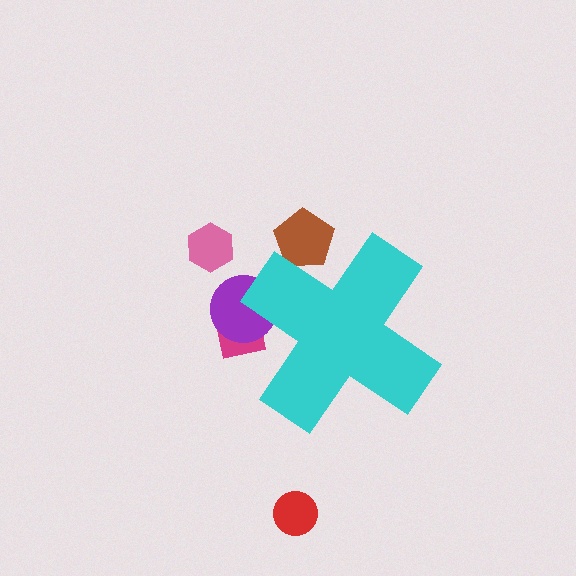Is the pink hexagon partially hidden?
No, the pink hexagon is fully visible.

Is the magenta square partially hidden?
Yes, the magenta square is partially hidden behind the cyan cross.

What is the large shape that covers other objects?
A cyan cross.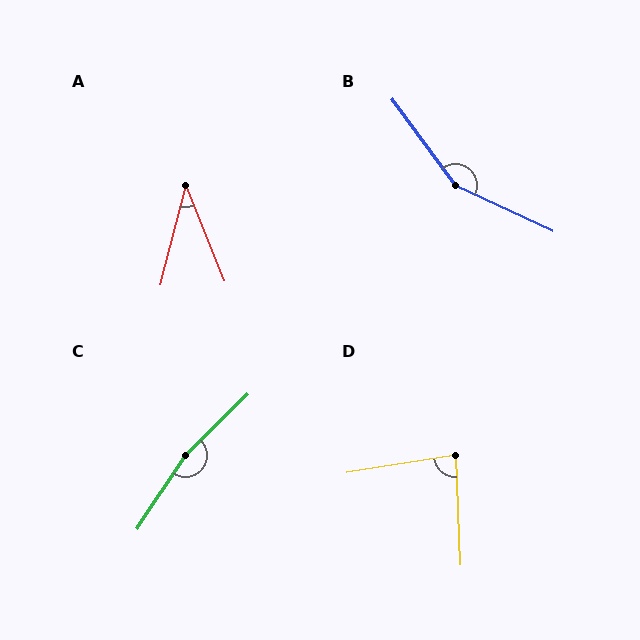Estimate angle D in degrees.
Approximately 83 degrees.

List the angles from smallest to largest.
A (36°), D (83°), B (151°), C (168°).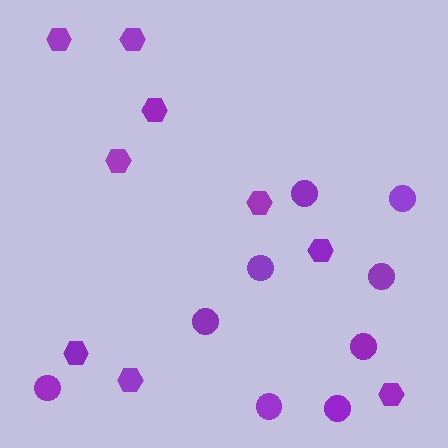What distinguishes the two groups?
There are 2 groups: one group of hexagons (9) and one group of circles (9).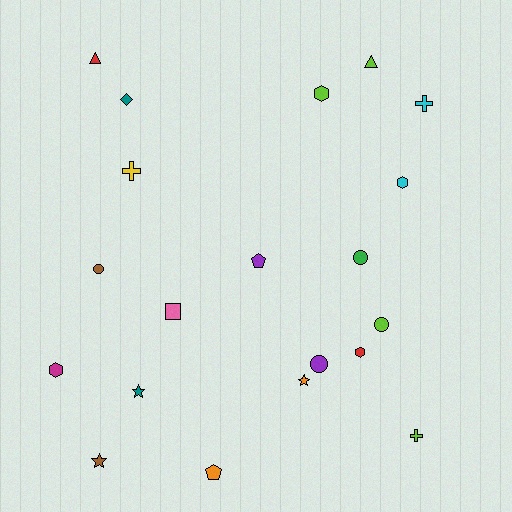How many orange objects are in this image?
There are 2 orange objects.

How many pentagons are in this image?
There are 2 pentagons.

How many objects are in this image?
There are 20 objects.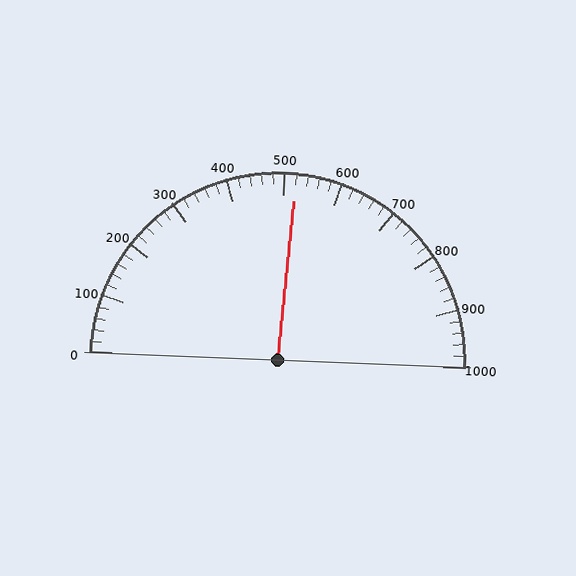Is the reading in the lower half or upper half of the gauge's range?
The reading is in the upper half of the range (0 to 1000).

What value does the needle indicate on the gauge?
The needle indicates approximately 520.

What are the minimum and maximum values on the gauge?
The gauge ranges from 0 to 1000.